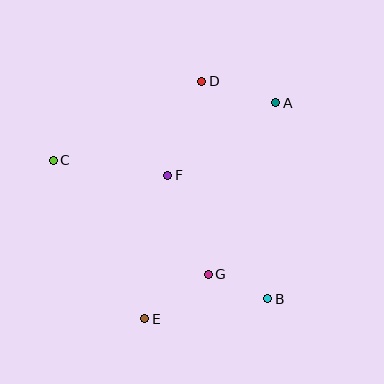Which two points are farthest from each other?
Points B and C are farthest from each other.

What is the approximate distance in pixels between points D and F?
The distance between D and F is approximately 100 pixels.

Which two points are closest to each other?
Points B and G are closest to each other.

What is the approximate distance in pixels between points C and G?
The distance between C and G is approximately 192 pixels.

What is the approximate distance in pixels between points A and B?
The distance between A and B is approximately 196 pixels.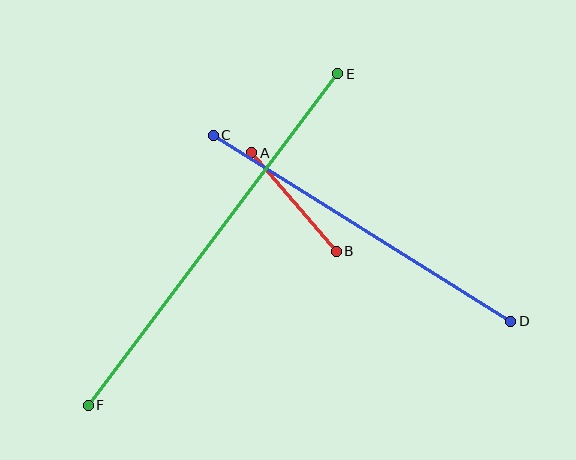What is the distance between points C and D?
The distance is approximately 350 pixels.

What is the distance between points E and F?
The distance is approximately 415 pixels.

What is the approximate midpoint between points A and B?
The midpoint is at approximately (294, 202) pixels.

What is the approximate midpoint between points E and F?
The midpoint is at approximately (213, 240) pixels.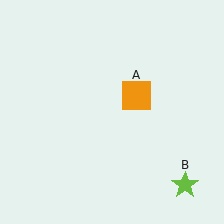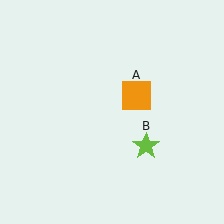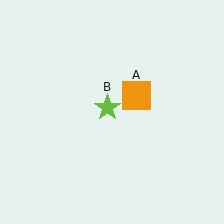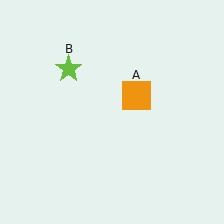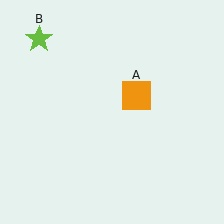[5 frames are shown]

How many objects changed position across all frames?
1 object changed position: lime star (object B).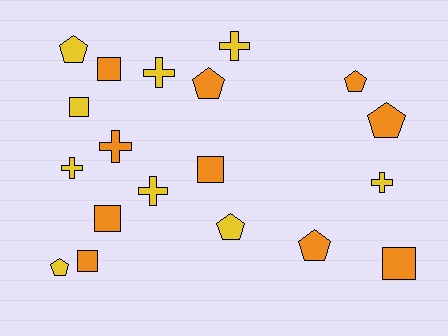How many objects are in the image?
There are 19 objects.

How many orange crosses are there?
There is 1 orange cross.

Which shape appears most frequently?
Pentagon, with 7 objects.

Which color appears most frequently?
Orange, with 10 objects.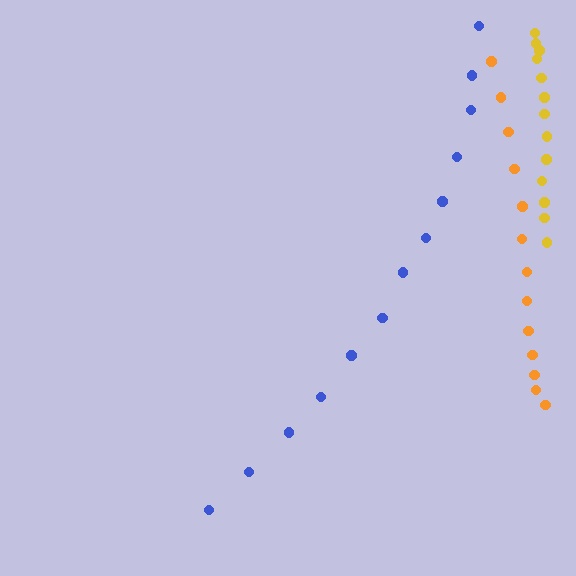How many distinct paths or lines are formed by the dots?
There are 3 distinct paths.